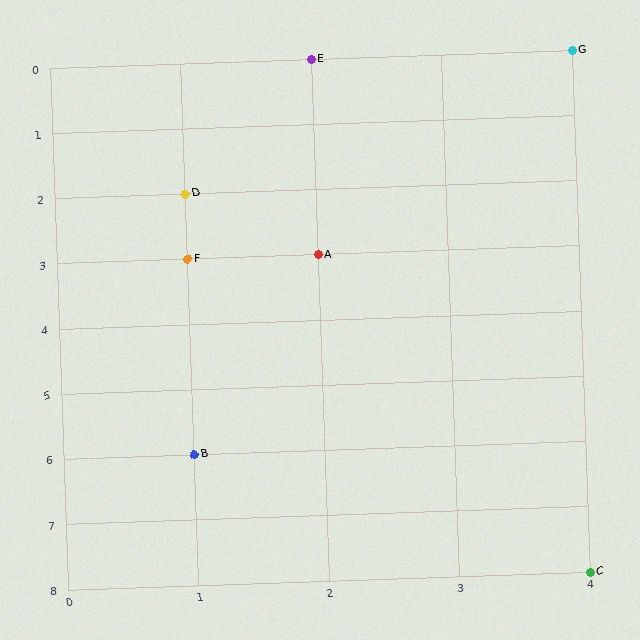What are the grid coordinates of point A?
Point A is at grid coordinates (2, 3).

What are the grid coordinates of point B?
Point B is at grid coordinates (1, 6).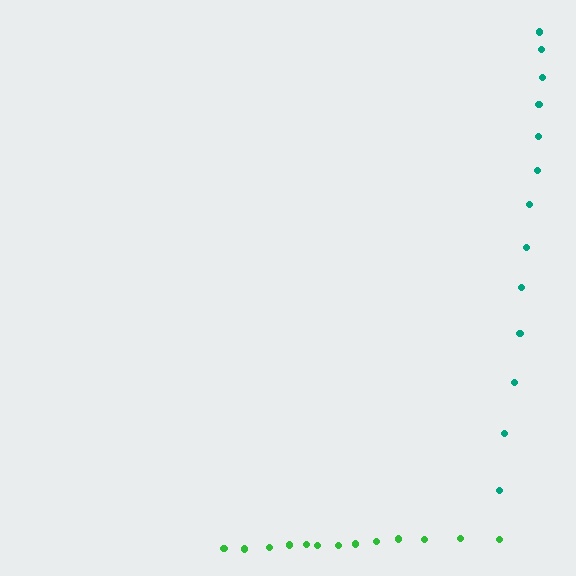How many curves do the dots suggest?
There are 2 distinct paths.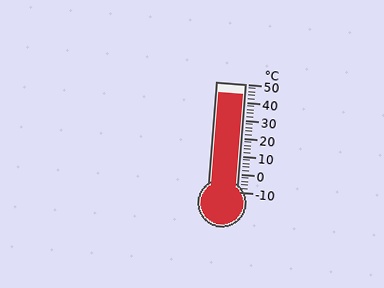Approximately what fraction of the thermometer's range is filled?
The thermometer is filled to approximately 90% of its range.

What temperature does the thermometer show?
The thermometer shows approximately 44°C.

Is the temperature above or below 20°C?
The temperature is above 20°C.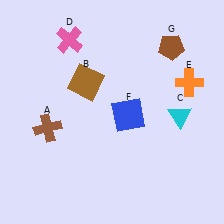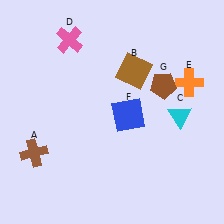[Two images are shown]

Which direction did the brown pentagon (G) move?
The brown pentagon (G) moved down.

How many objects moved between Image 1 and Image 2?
3 objects moved between the two images.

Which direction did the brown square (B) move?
The brown square (B) moved right.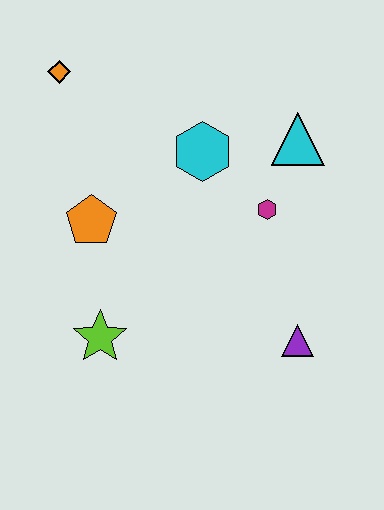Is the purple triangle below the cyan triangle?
Yes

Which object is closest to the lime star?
The orange pentagon is closest to the lime star.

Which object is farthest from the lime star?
The cyan triangle is farthest from the lime star.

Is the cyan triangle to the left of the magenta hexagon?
No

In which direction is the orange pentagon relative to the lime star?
The orange pentagon is above the lime star.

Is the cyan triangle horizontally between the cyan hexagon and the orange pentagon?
No